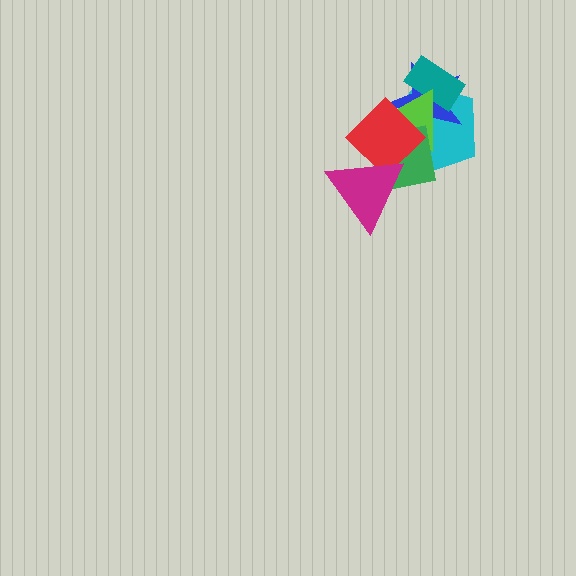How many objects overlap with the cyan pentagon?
5 objects overlap with the cyan pentagon.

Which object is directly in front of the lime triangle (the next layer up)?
The green square is directly in front of the lime triangle.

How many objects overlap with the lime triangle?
5 objects overlap with the lime triangle.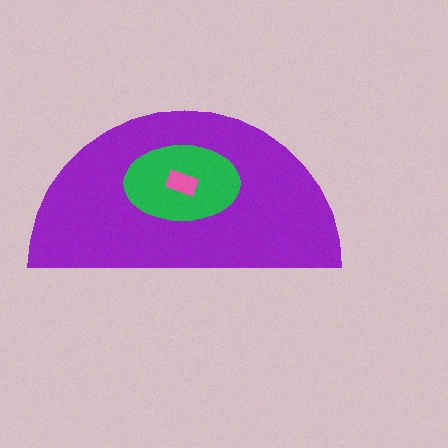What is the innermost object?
The pink rectangle.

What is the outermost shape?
The purple semicircle.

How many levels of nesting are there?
3.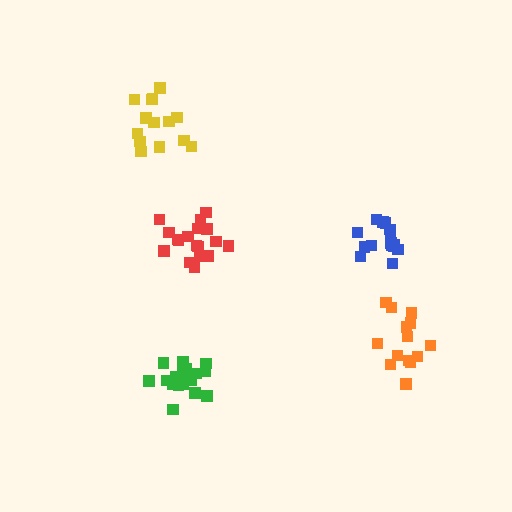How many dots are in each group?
Group 1: 15 dots, Group 2: 18 dots, Group 3: 14 dots, Group 4: 18 dots, Group 5: 14 dots (79 total).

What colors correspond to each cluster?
The clusters are colored: blue, green, yellow, red, orange.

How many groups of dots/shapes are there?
There are 5 groups.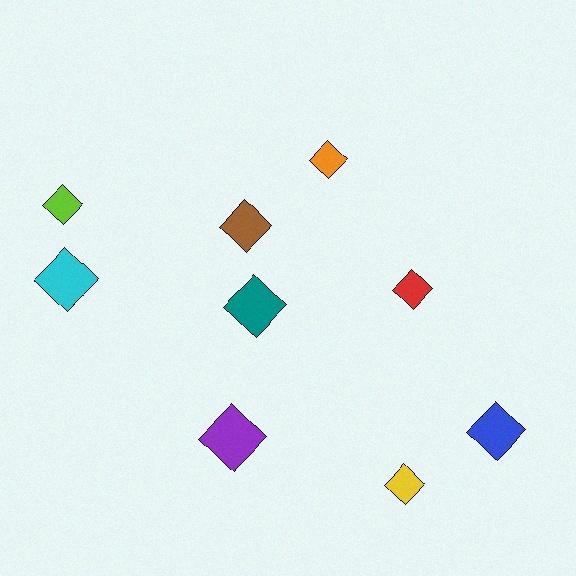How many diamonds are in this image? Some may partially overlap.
There are 9 diamonds.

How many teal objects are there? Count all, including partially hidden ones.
There is 1 teal object.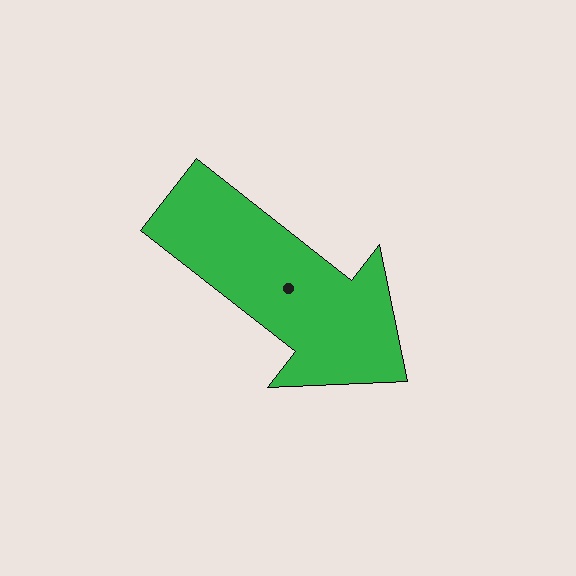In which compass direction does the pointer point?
Southeast.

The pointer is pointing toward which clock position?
Roughly 4 o'clock.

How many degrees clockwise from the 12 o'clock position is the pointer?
Approximately 128 degrees.